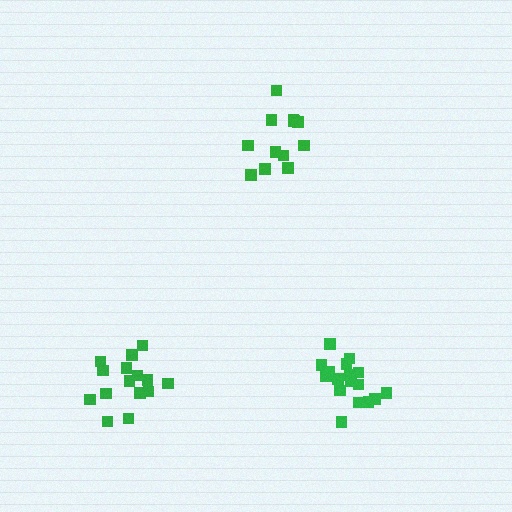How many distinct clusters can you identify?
There are 3 distinct clusters.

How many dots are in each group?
Group 1: 12 dots, Group 2: 17 dots, Group 3: 15 dots (44 total).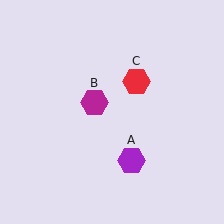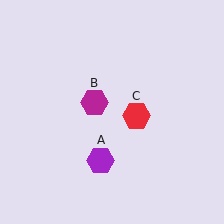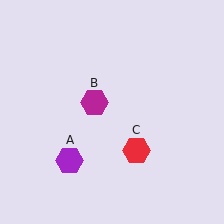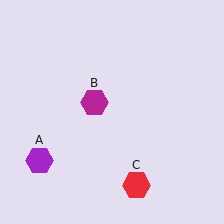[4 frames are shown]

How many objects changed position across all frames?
2 objects changed position: purple hexagon (object A), red hexagon (object C).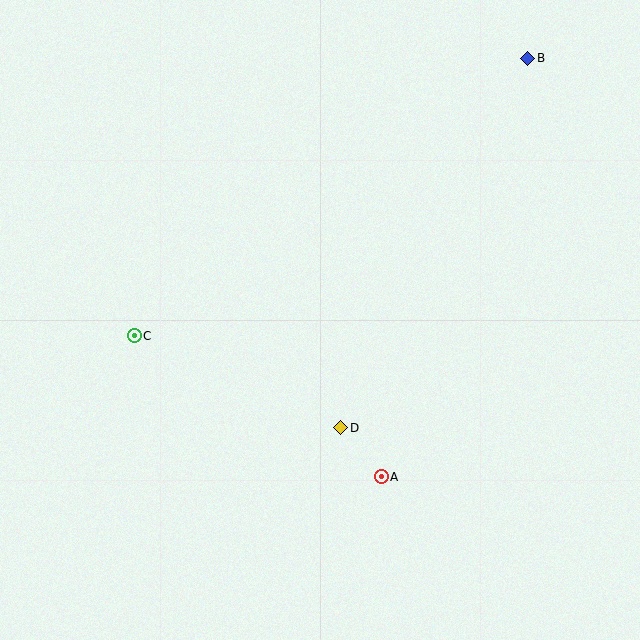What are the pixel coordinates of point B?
Point B is at (528, 58).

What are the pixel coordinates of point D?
Point D is at (341, 428).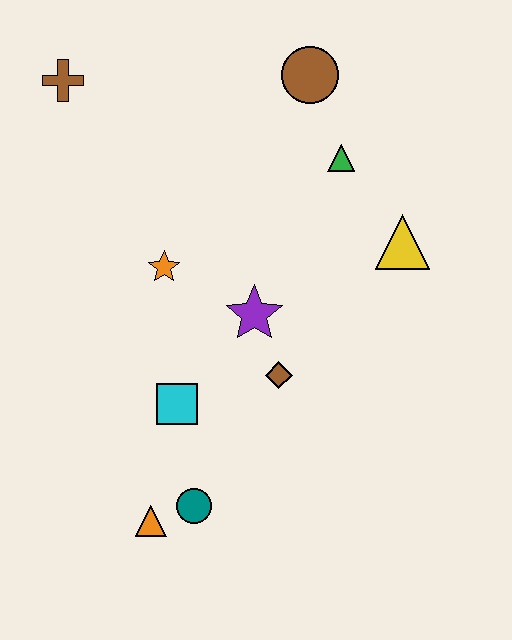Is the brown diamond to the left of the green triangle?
Yes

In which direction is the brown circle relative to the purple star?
The brown circle is above the purple star.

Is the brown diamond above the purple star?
No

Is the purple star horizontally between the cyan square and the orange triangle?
No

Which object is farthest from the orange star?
The orange triangle is farthest from the orange star.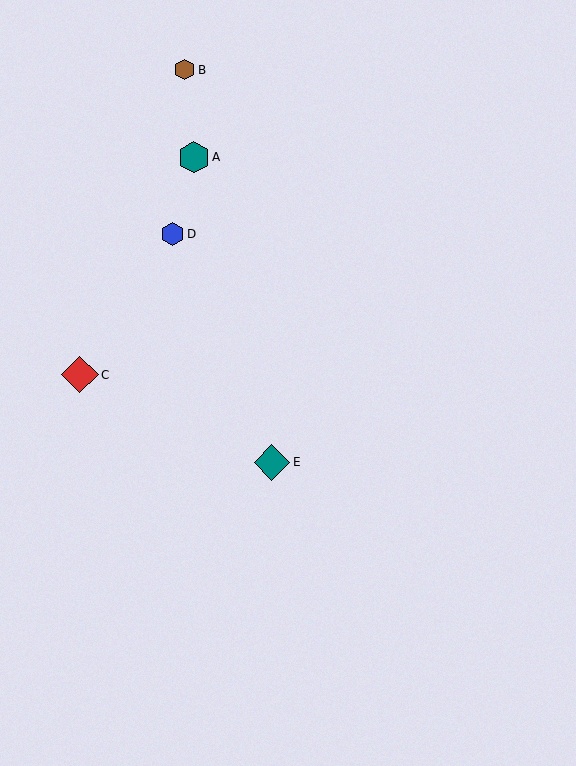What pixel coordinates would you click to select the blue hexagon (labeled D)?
Click at (173, 234) to select the blue hexagon D.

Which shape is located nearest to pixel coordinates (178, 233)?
The blue hexagon (labeled D) at (173, 234) is nearest to that location.